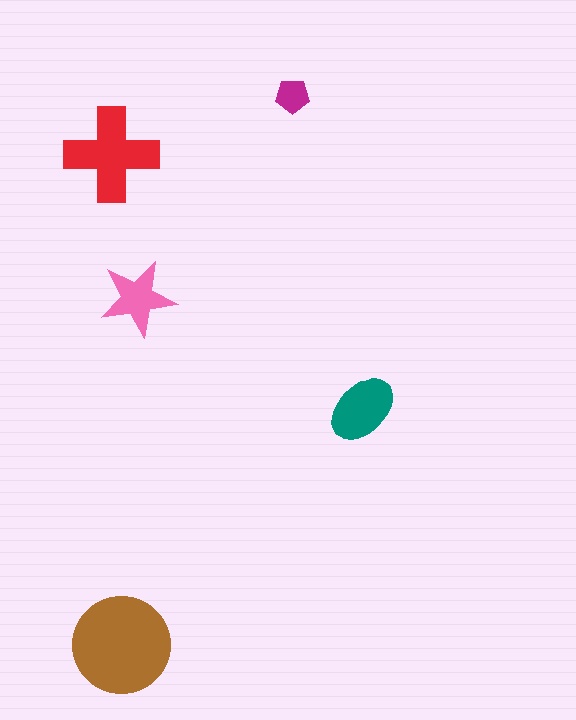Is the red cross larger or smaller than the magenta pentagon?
Larger.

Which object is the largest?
The brown circle.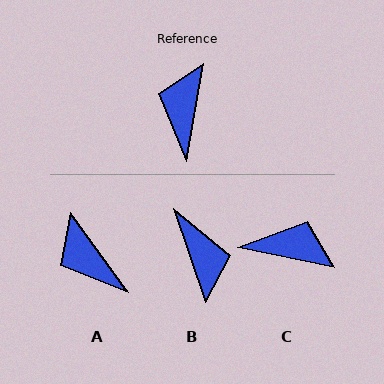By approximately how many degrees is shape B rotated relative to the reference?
Approximately 151 degrees clockwise.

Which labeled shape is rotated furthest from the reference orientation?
B, about 151 degrees away.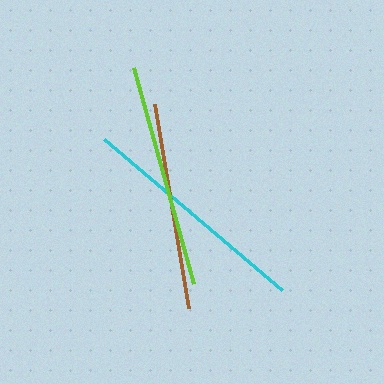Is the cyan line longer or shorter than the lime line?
The cyan line is longer than the lime line.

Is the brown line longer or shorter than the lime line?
The lime line is longer than the brown line.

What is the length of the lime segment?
The lime segment is approximately 224 pixels long.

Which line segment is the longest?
The cyan line is the longest at approximately 234 pixels.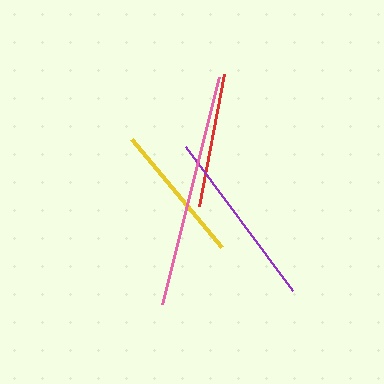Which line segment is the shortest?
The red line is the shortest at approximately 135 pixels.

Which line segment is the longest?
The pink line is the longest at approximately 234 pixels.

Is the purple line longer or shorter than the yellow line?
The purple line is longer than the yellow line.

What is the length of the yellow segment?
The yellow segment is approximately 141 pixels long.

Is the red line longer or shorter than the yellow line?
The yellow line is longer than the red line.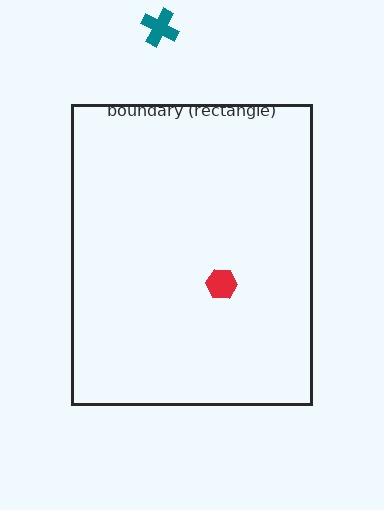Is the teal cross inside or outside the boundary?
Outside.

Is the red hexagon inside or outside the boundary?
Inside.